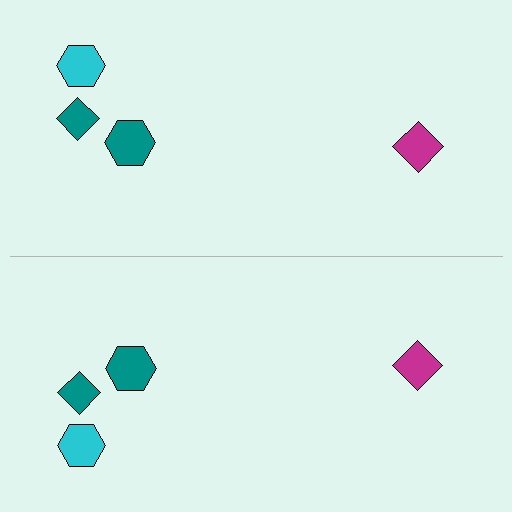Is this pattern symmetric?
Yes, this pattern has bilateral (reflection) symmetry.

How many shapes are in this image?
There are 8 shapes in this image.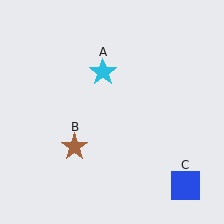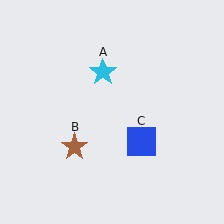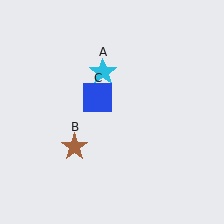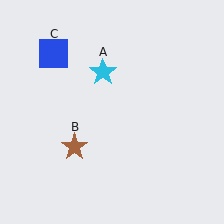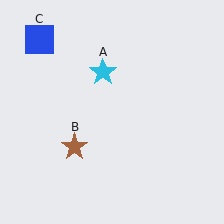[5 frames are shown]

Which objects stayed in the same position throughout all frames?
Cyan star (object A) and brown star (object B) remained stationary.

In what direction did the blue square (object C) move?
The blue square (object C) moved up and to the left.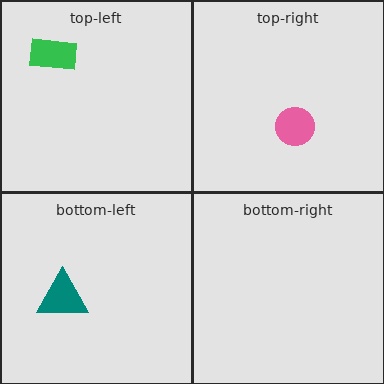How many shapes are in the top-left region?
1.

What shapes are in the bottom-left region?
The teal triangle.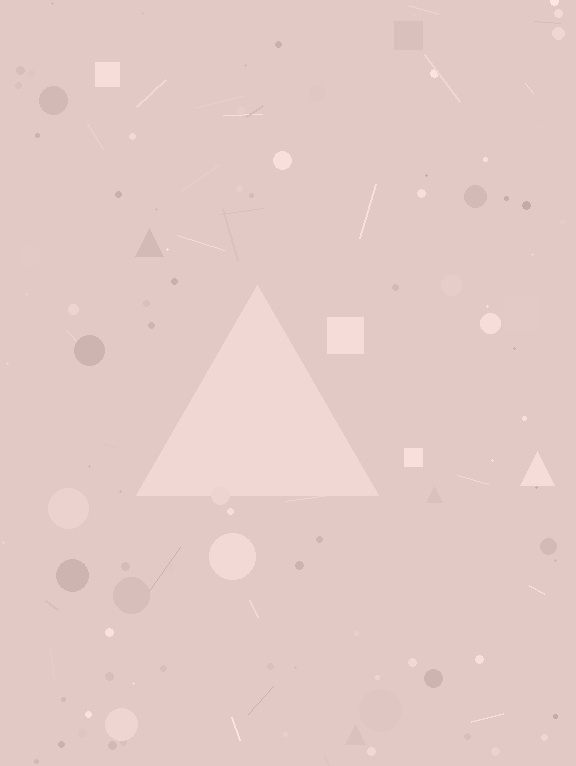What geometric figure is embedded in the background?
A triangle is embedded in the background.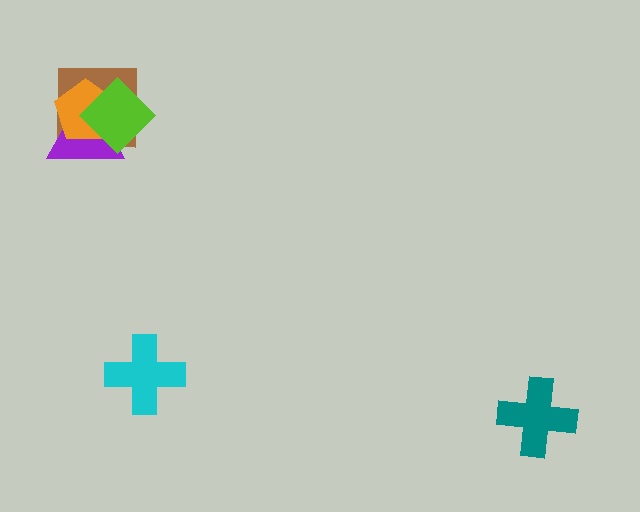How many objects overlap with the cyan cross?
0 objects overlap with the cyan cross.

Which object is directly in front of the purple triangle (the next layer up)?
The orange pentagon is directly in front of the purple triangle.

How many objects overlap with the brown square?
3 objects overlap with the brown square.